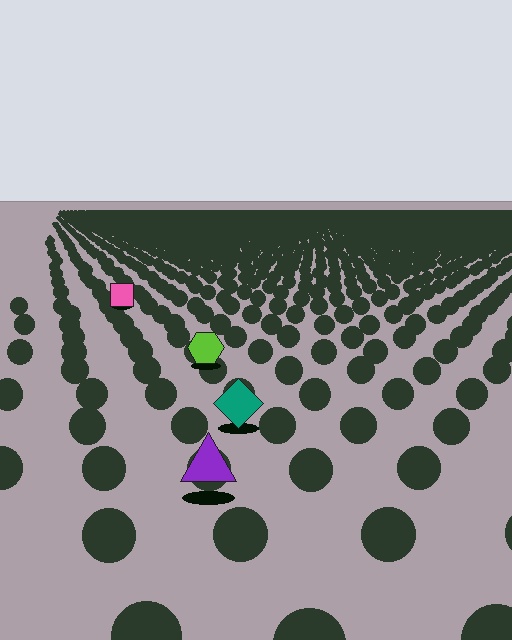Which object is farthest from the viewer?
The pink square is farthest from the viewer. It appears smaller and the ground texture around it is denser.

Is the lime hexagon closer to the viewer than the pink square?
Yes. The lime hexagon is closer — you can tell from the texture gradient: the ground texture is coarser near it.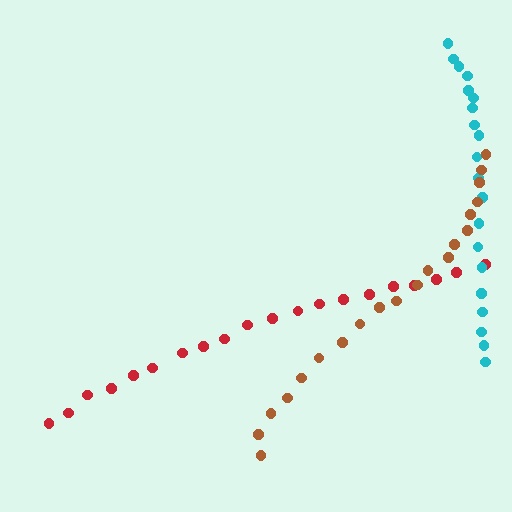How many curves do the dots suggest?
There are 3 distinct paths.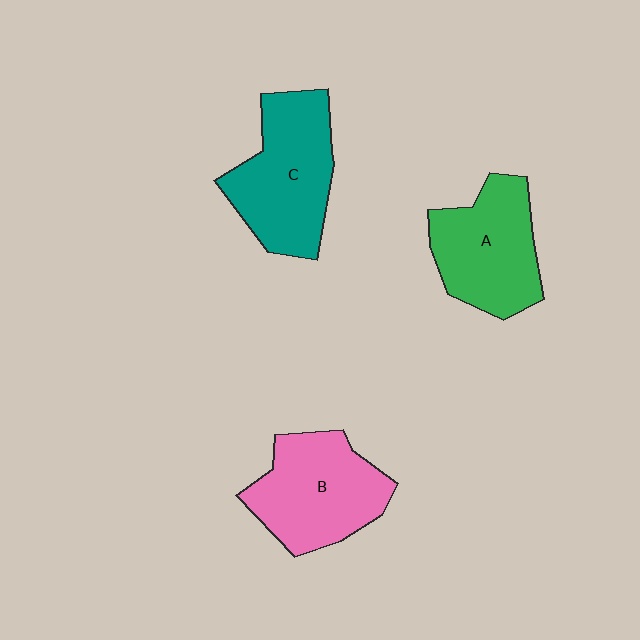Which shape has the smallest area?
Shape A (green).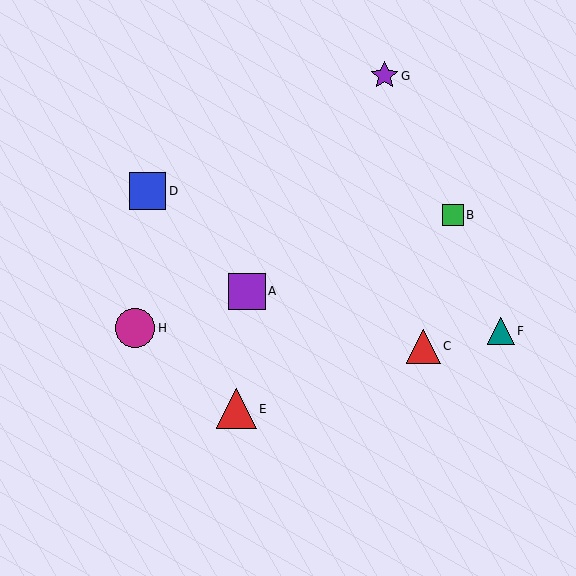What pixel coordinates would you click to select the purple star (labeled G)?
Click at (385, 76) to select the purple star G.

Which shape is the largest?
The red triangle (labeled E) is the largest.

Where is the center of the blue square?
The center of the blue square is at (148, 191).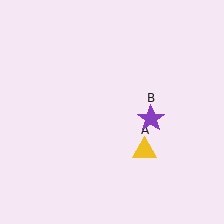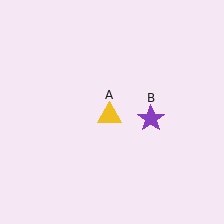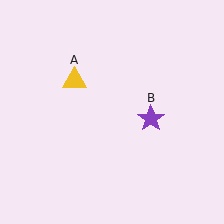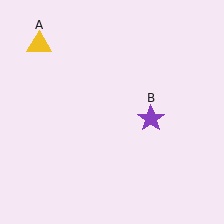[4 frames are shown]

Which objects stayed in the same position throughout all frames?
Purple star (object B) remained stationary.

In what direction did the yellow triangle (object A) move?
The yellow triangle (object A) moved up and to the left.